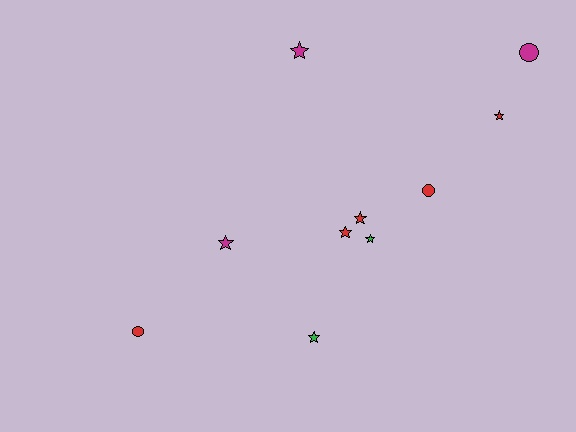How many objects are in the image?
There are 10 objects.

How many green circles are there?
There are no green circles.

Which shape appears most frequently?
Star, with 7 objects.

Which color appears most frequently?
Red, with 5 objects.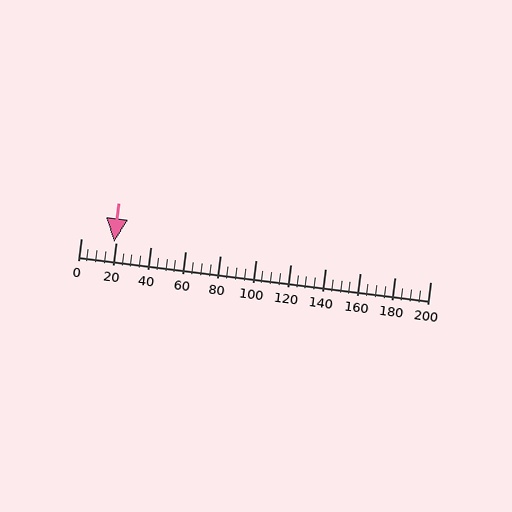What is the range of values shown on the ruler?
The ruler shows values from 0 to 200.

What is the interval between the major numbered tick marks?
The major tick marks are spaced 20 units apart.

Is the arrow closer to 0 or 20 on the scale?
The arrow is closer to 20.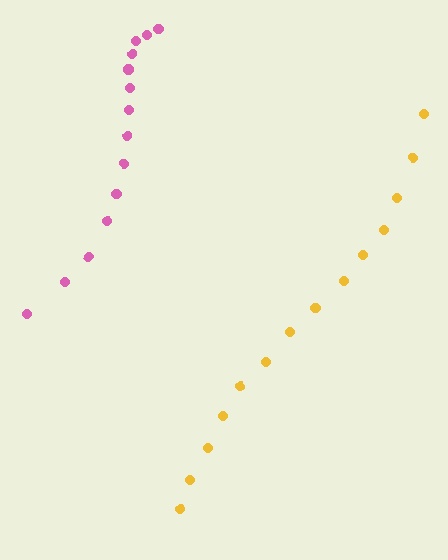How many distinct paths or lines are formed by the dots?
There are 2 distinct paths.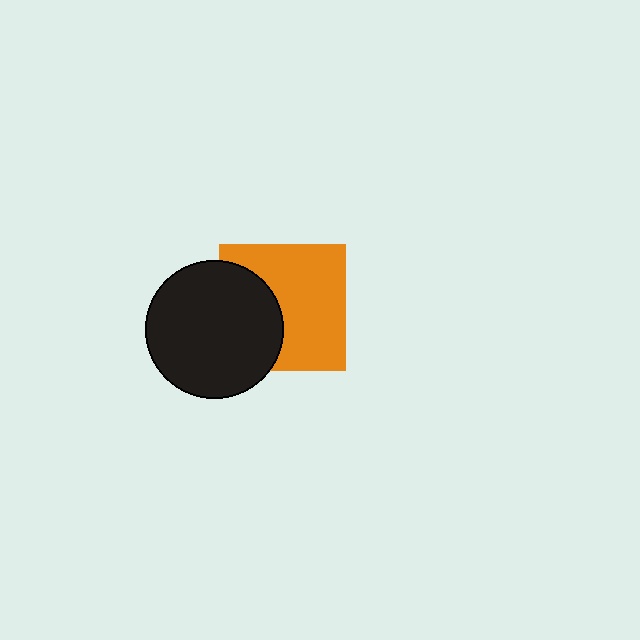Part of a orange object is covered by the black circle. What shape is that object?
It is a square.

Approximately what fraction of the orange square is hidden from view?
Roughly 37% of the orange square is hidden behind the black circle.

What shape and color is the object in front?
The object in front is a black circle.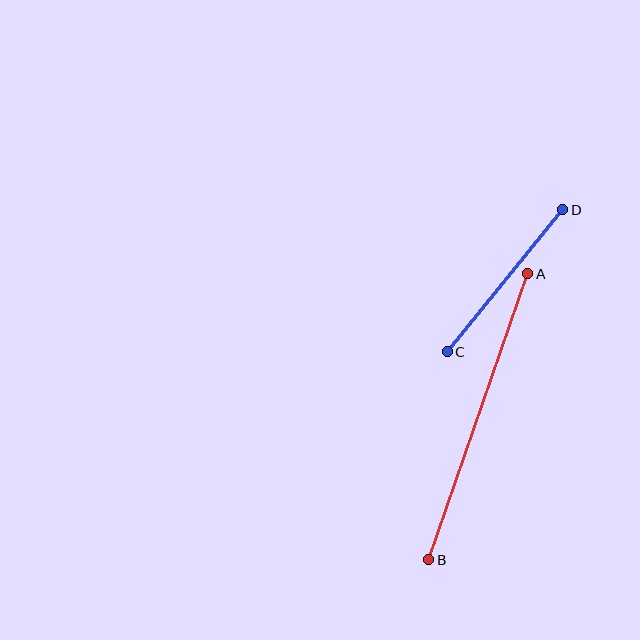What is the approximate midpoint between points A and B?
The midpoint is at approximately (478, 417) pixels.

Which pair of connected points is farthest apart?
Points A and B are farthest apart.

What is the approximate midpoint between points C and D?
The midpoint is at approximately (505, 281) pixels.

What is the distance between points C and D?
The distance is approximately 183 pixels.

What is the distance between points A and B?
The distance is approximately 303 pixels.